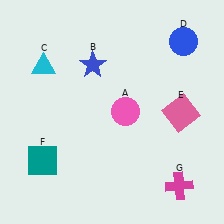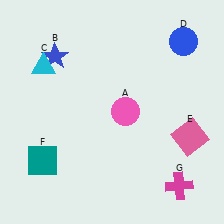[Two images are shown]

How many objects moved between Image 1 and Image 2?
2 objects moved between the two images.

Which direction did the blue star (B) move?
The blue star (B) moved left.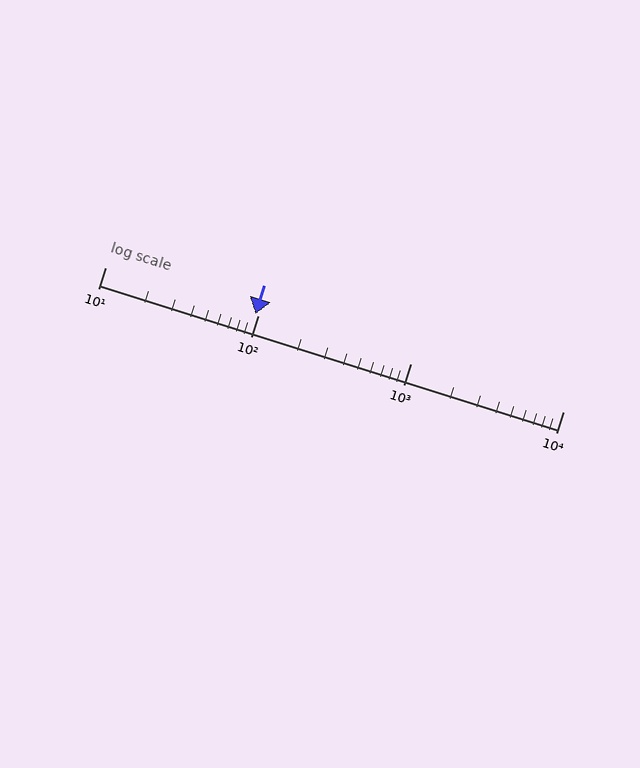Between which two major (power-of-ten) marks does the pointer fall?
The pointer is between 10 and 100.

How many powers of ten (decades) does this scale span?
The scale spans 3 decades, from 10 to 10000.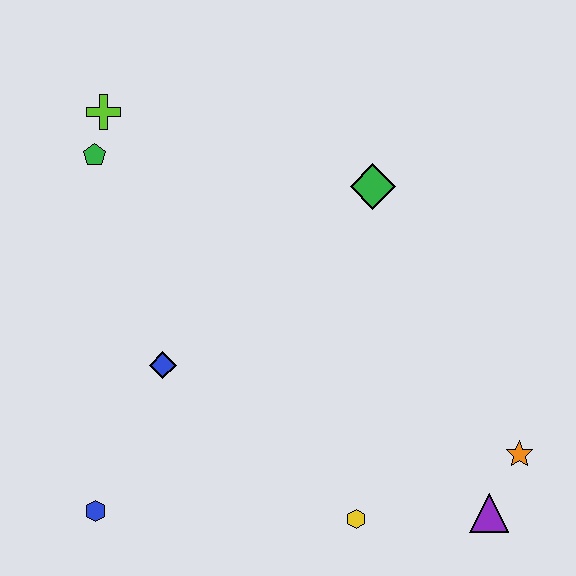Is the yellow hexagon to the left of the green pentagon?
No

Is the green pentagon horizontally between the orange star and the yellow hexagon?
No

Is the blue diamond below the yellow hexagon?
No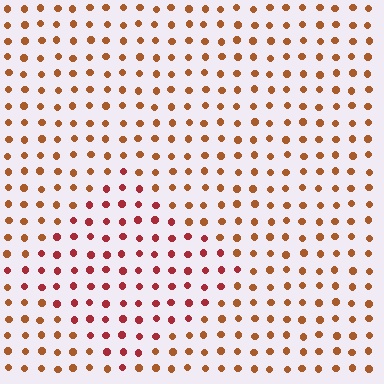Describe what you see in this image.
The image is filled with small brown elements in a uniform arrangement. A diamond-shaped region is visible where the elements are tinted to a slightly different hue, forming a subtle color boundary.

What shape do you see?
I see a diamond.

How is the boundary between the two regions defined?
The boundary is defined purely by a slight shift in hue (about 30 degrees). Spacing, size, and orientation are identical on both sides.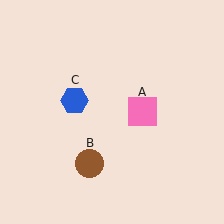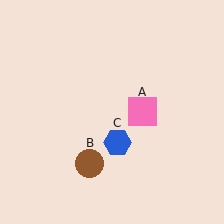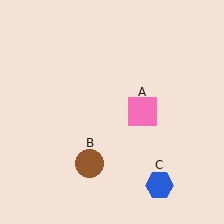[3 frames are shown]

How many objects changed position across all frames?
1 object changed position: blue hexagon (object C).